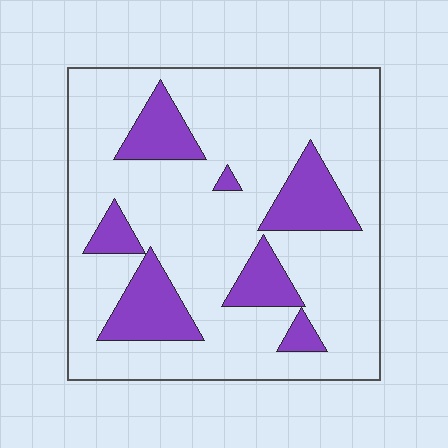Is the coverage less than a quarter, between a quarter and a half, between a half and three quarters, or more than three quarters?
Less than a quarter.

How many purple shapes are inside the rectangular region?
7.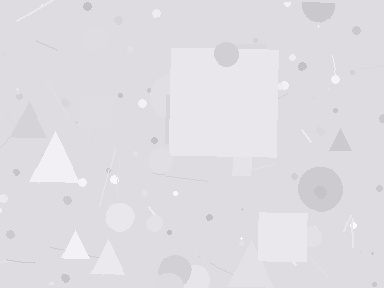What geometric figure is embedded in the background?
A square is embedded in the background.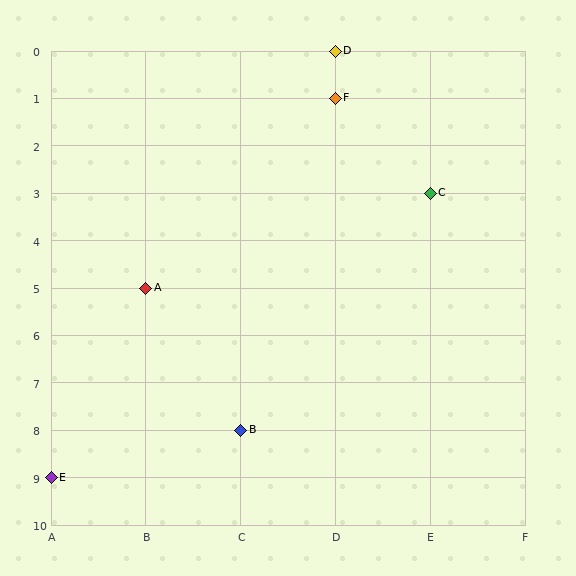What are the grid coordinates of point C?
Point C is at grid coordinates (E, 3).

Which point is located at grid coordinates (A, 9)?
Point E is at (A, 9).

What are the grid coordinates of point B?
Point B is at grid coordinates (C, 8).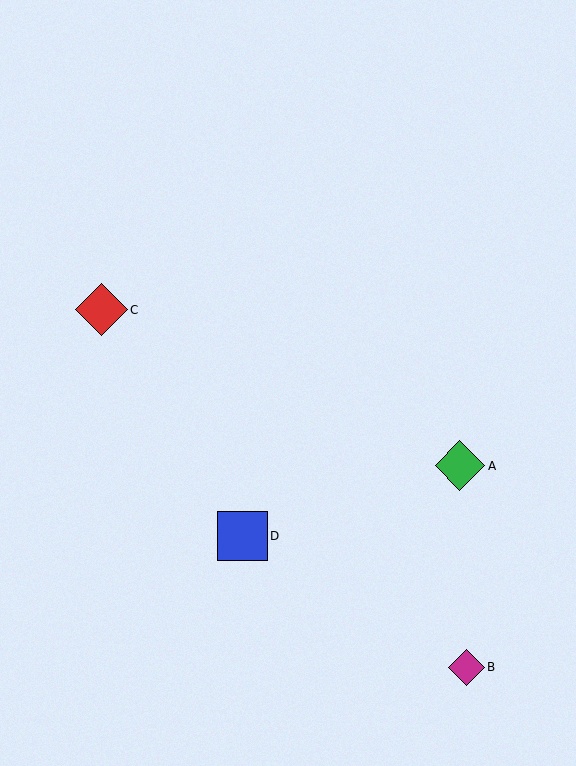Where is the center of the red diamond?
The center of the red diamond is at (102, 310).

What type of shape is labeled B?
Shape B is a magenta diamond.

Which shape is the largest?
The red diamond (labeled C) is the largest.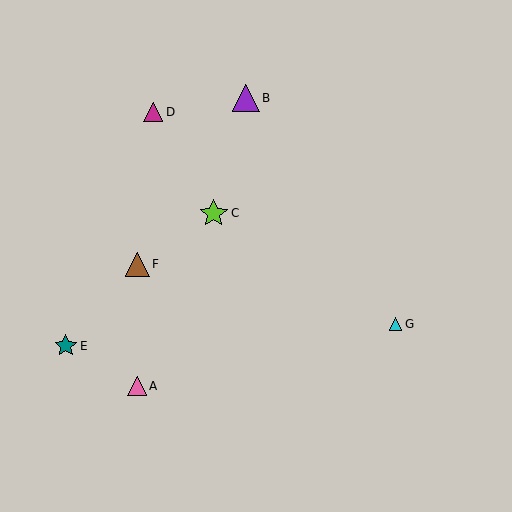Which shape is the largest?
The lime star (labeled C) is the largest.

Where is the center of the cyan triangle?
The center of the cyan triangle is at (395, 324).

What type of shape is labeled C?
Shape C is a lime star.